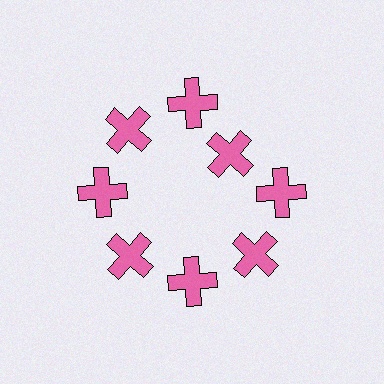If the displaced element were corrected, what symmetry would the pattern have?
It would have 8-fold rotational symmetry — the pattern would map onto itself every 45 degrees.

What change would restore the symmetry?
The symmetry would be restored by moving it outward, back onto the ring so that all 8 crosses sit at equal angles and equal distance from the center.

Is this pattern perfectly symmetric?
No. The 8 pink crosses are arranged in a ring, but one element near the 2 o'clock position is pulled inward toward the center, breaking the 8-fold rotational symmetry.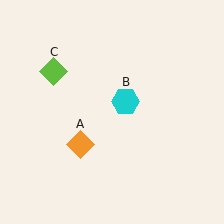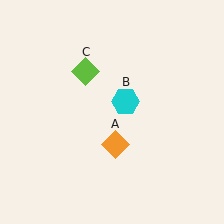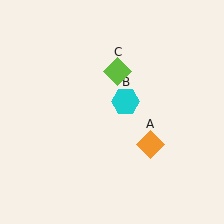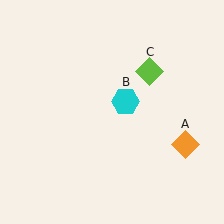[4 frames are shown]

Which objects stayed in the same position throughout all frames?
Cyan hexagon (object B) remained stationary.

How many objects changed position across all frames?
2 objects changed position: orange diamond (object A), lime diamond (object C).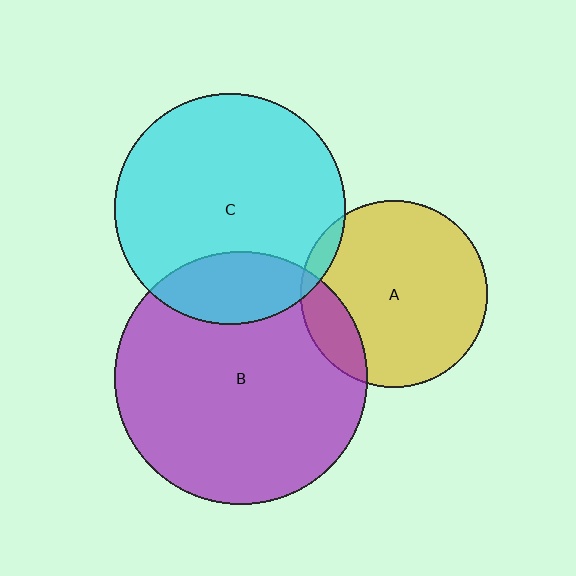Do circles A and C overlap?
Yes.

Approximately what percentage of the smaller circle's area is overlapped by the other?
Approximately 5%.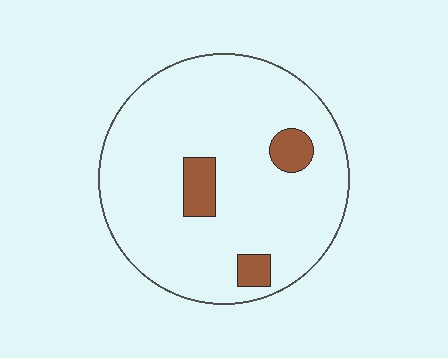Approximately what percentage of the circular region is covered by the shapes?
Approximately 10%.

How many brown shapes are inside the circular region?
3.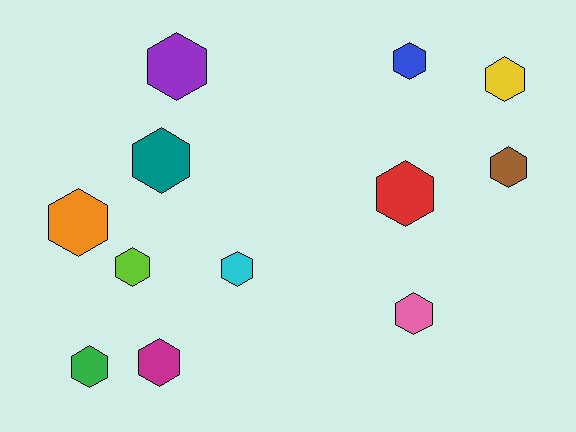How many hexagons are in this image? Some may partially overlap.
There are 12 hexagons.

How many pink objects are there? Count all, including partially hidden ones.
There is 1 pink object.